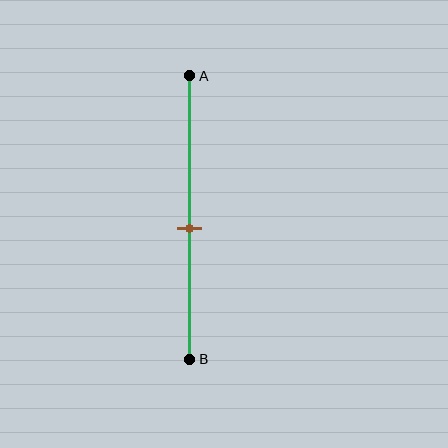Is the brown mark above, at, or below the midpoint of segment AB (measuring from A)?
The brown mark is below the midpoint of segment AB.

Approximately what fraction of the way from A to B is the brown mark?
The brown mark is approximately 55% of the way from A to B.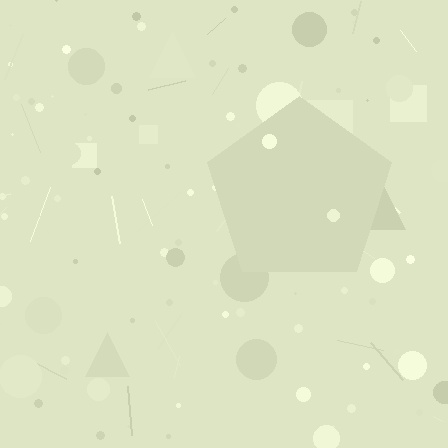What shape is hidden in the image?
A pentagon is hidden in the image.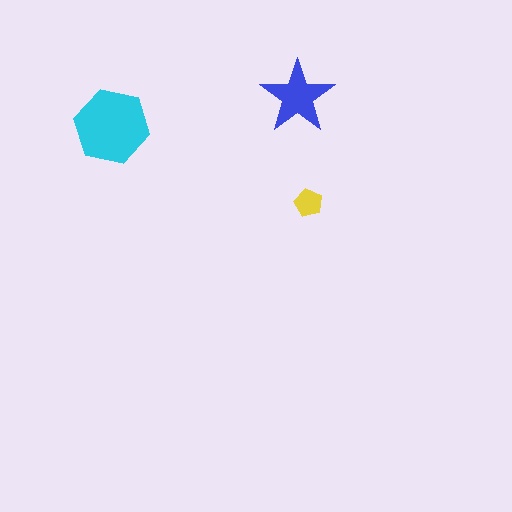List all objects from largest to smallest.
The cyan hexagon, the blue star, the yellow pentagon.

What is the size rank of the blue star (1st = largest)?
2nd.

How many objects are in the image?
There are 3 objects in the image.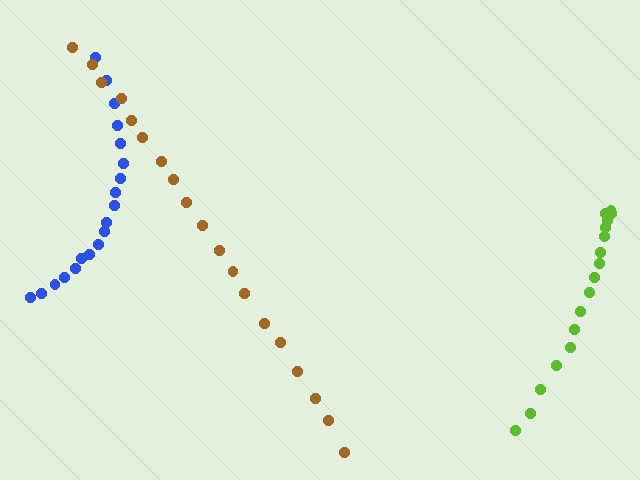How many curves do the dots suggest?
There are 3 distinct paths.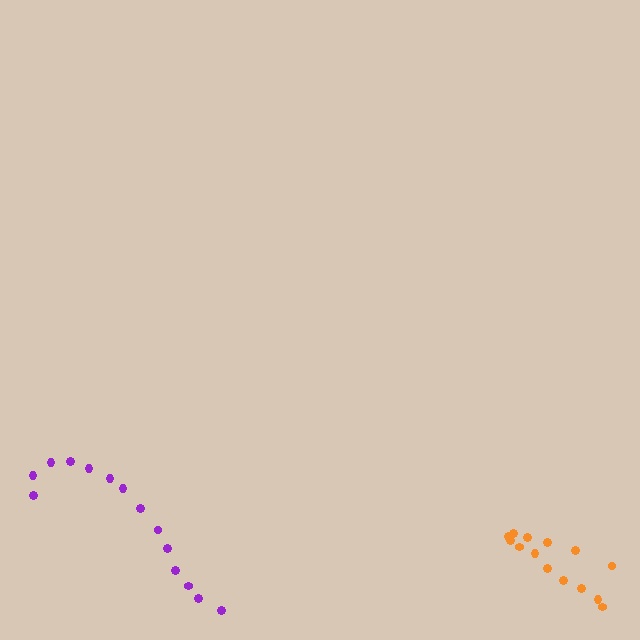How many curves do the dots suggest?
There are 2 distinct paths.